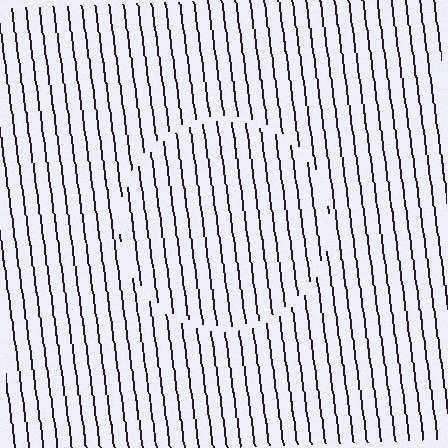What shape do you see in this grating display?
An illusory circle. The interior of the shape contains the same grating, shifted by half a period — the contour is defined by the phase discontinuity where line-ends from the inner and outer gratings abut.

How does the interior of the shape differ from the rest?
The interior of the shape contains the same grating, shifted by half a period — the contour is defined by the phase discontinuity where line-ends from the inner and outer gratings abut.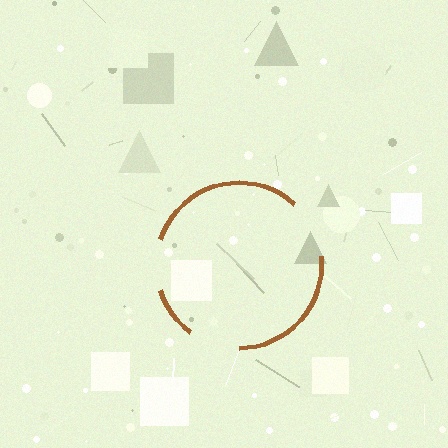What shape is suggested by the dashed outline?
The dashed outline suggests a circle.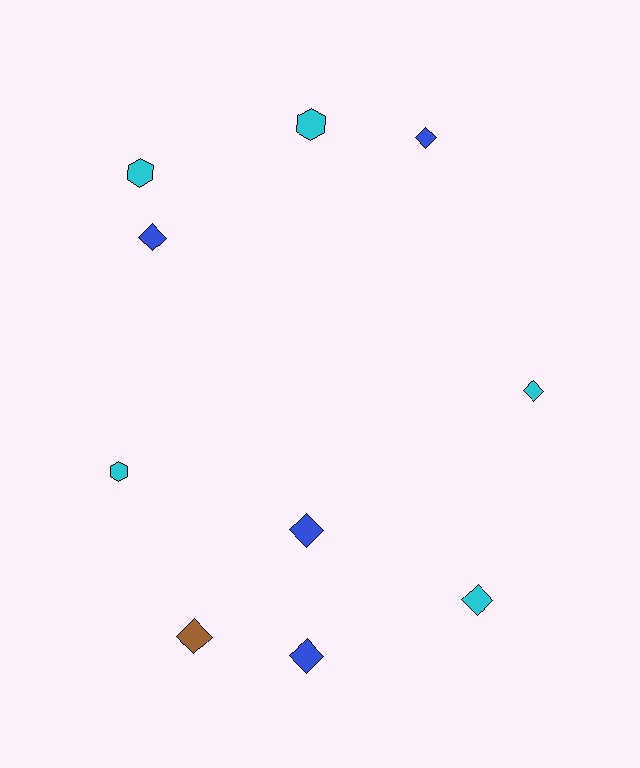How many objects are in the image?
There are 10 objects.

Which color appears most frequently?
Cyan, with 5 objects.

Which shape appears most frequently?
Diamond, with 7 objects.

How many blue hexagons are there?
There are no blue hexagons.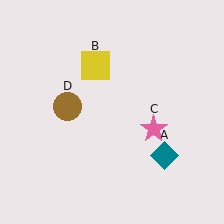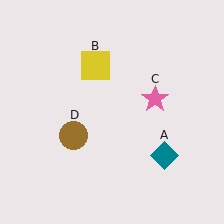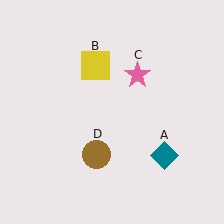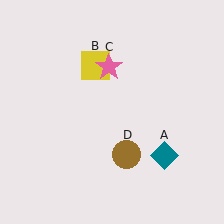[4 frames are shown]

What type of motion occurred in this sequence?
The pink star (object C), brown circle (object D) rotated counterclockwise around the center of the scene.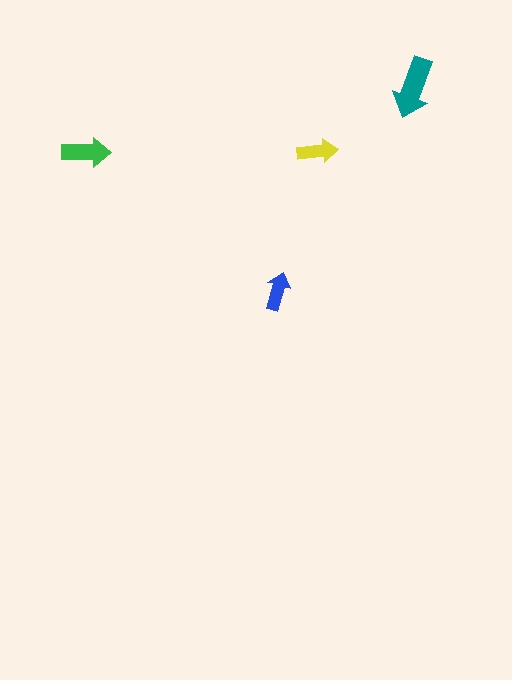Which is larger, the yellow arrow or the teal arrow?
The teal one.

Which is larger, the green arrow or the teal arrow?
The teal one.